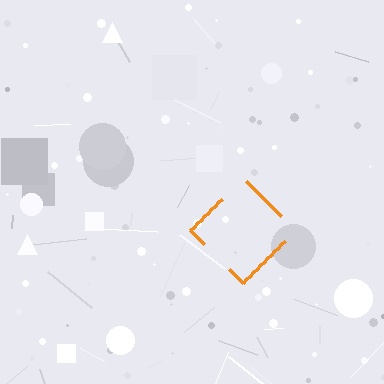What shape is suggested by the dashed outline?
The dashed outline suggests a diamond.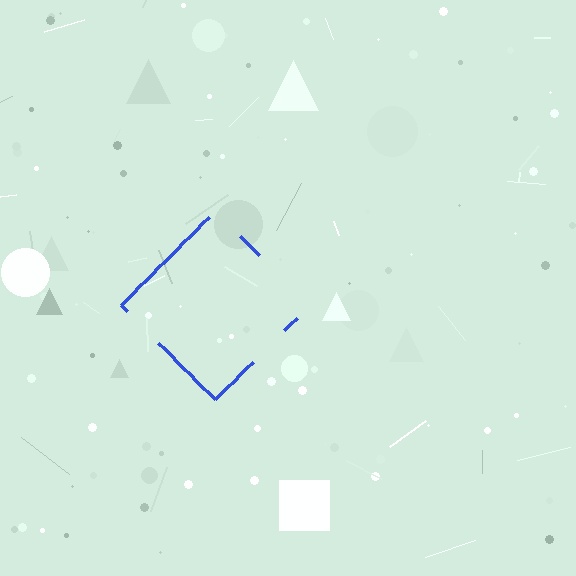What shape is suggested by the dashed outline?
The dashed outline suggests a diamond.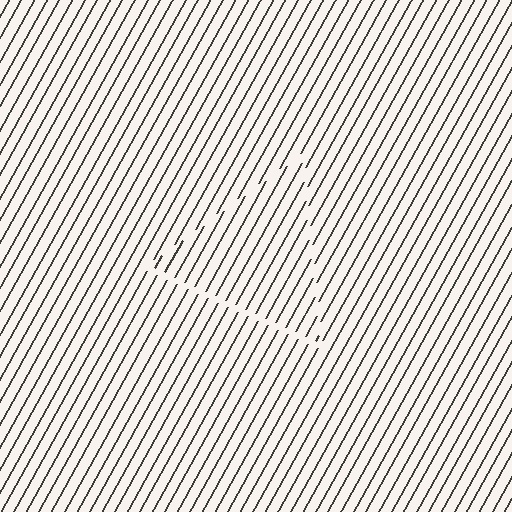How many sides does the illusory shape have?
3 sides — the line-ends trace a triangle.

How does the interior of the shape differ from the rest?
The interior of the shape contains the same grating, shifted by half a period — the contour is defined by the phase discontinuity where line-ends from the inner and outer gratings abut.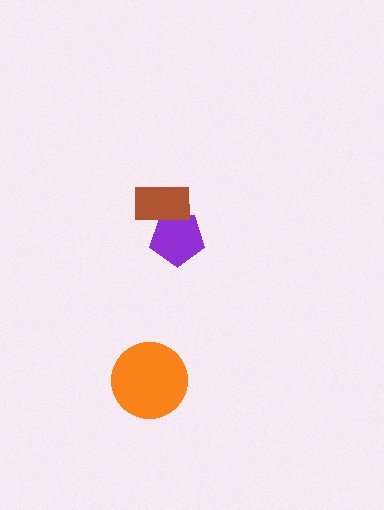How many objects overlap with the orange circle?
0 objects overlap with the orange circle.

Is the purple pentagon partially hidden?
Yes, it is partially covered by another shape.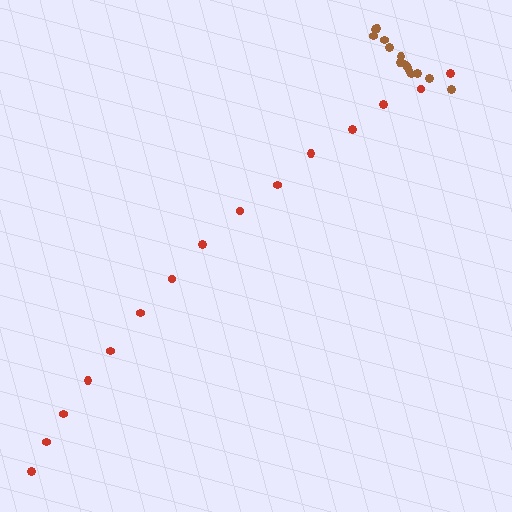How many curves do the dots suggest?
There are 2 distinct paths.